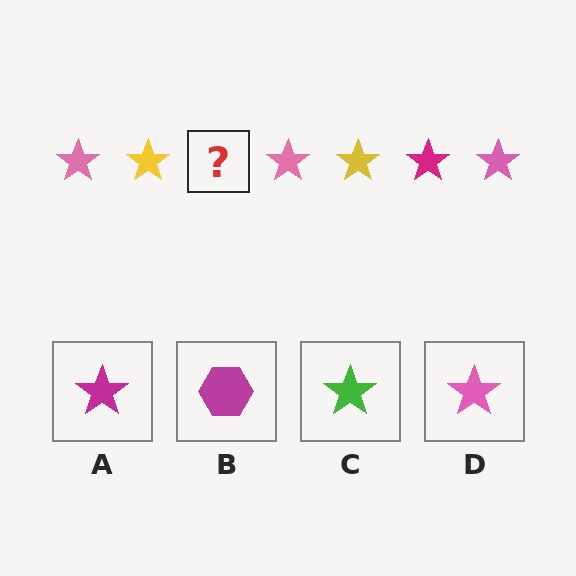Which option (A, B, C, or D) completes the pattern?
A.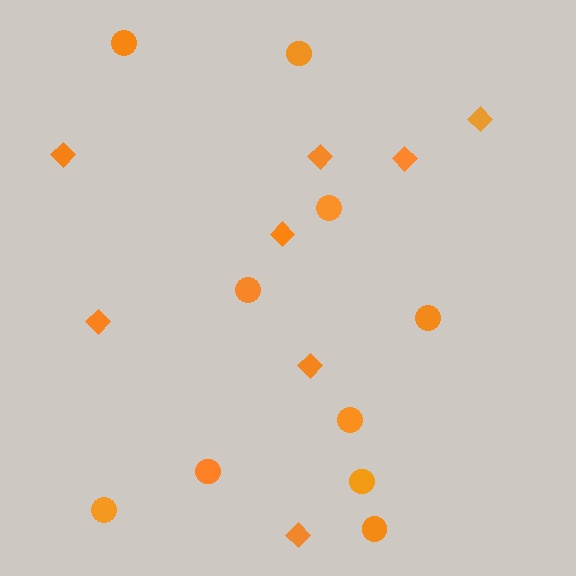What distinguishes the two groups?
There are 2 groups: one group of diamonds (8) and one group of circles (10).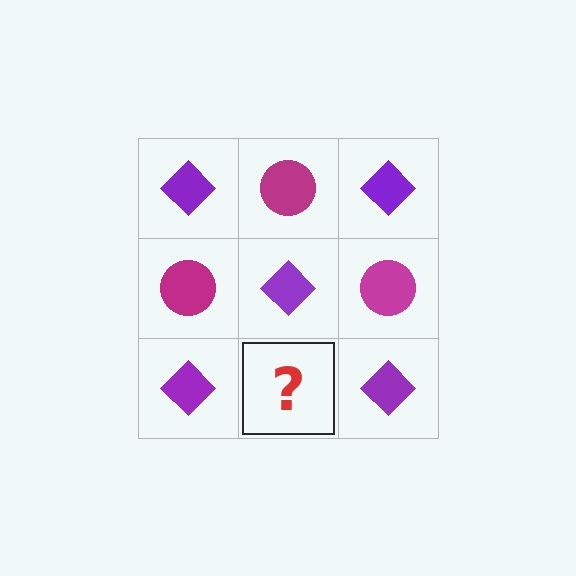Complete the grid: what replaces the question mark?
The question mark should be replaced with a magenta circle.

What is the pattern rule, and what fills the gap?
The rule is that it alternates purple diamond and magenta circle in a checkerboard pattern. The gap should be filled with a magenta circle.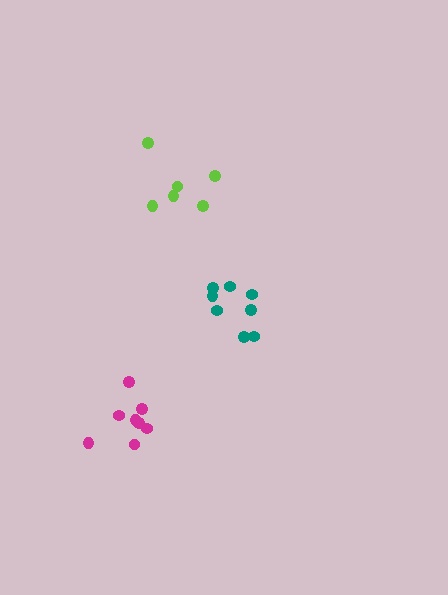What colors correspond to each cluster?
The clusters are colored: magenta, lime, teal.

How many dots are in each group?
Group 1: 8 dots, Group 2: 6 dots, Group 3: 8 dots (22 total).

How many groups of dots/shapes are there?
There are 3 groups.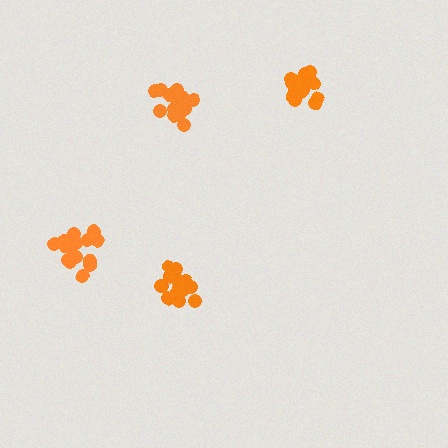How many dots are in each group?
Group 1: 15 dots, Group 2: 19 dots, Group 3: 17 dots, Group 4: 17 dots (68 total).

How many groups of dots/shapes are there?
There are 4 groups.